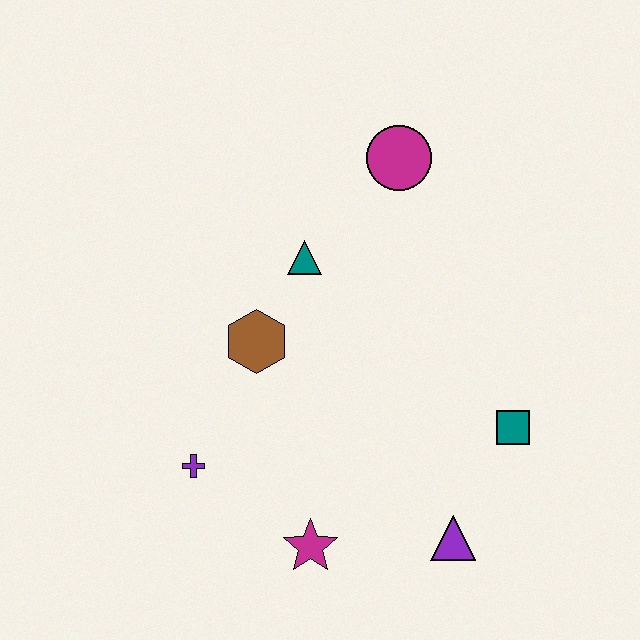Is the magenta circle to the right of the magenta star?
Yes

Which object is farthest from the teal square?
The purple cross is farthest from the teal square.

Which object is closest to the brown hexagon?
The teal triangle is closest to the brown hexagon.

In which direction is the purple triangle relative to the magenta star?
The purple triangle is to the right of the magenta star.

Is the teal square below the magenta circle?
Yes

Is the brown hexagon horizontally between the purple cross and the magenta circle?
Yes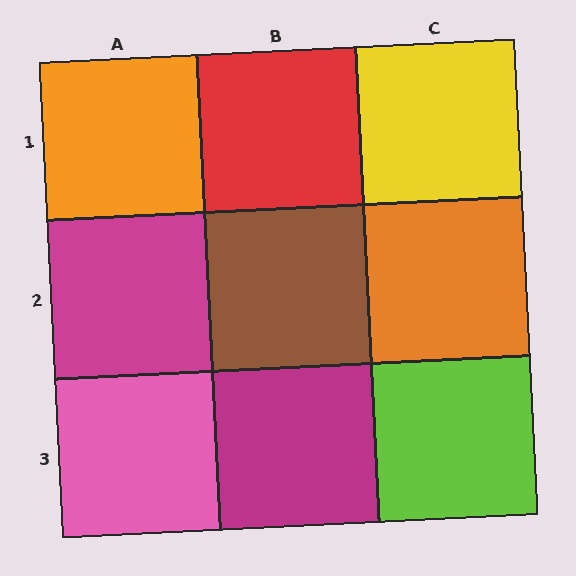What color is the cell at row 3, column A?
Pink.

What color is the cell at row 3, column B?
Magenta.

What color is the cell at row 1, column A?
Orange.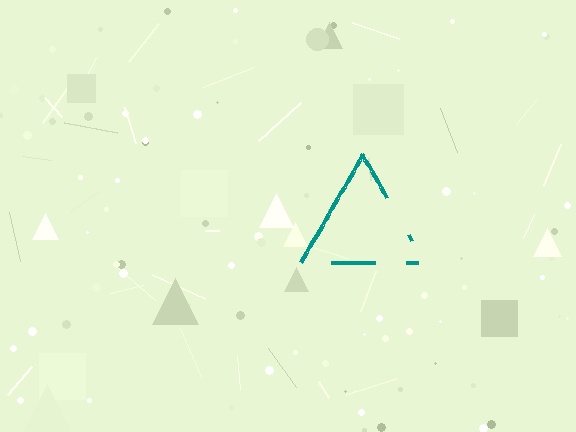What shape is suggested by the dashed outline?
The dashed outline suggests a triangle.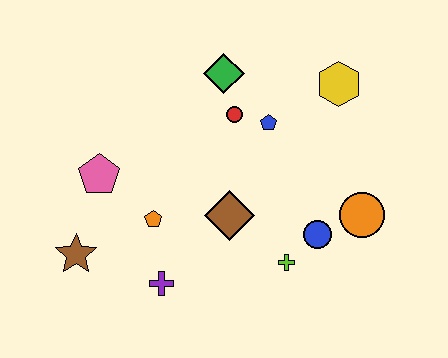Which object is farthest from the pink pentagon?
The orange circle is farthest from the pink pentagon.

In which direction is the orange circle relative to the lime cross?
The orange circle is to the right of the lime cross.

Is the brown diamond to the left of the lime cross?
Yes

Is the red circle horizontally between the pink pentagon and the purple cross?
No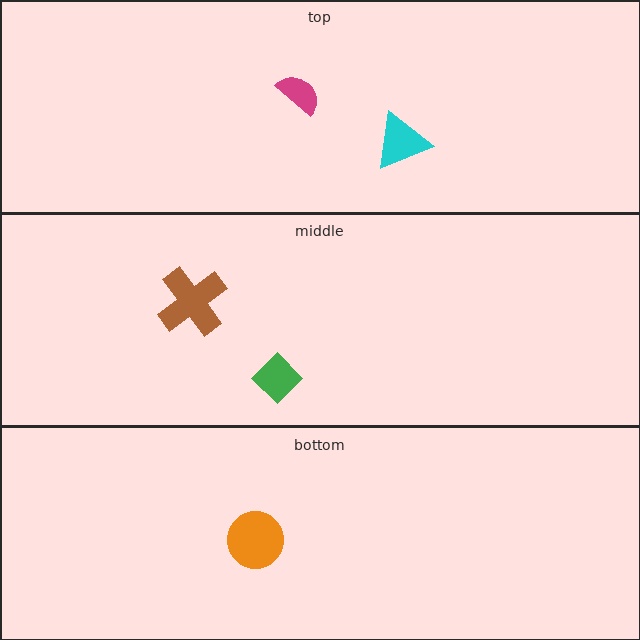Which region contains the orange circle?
The bottom region.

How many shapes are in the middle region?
2.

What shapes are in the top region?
The magenta semicircle, the cyan triangle.